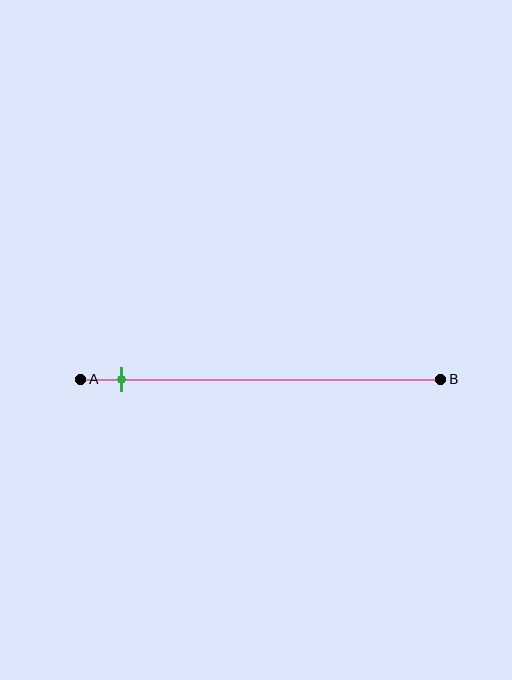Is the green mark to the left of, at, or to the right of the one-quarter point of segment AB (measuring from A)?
The green mark is to the left of the one-quarter point of segment AB.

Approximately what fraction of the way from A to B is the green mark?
The green mark is approximately 10% of the way from A to B.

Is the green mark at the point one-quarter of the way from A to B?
No, the mark is at about 10% from A, not at the 25% one-quarter point.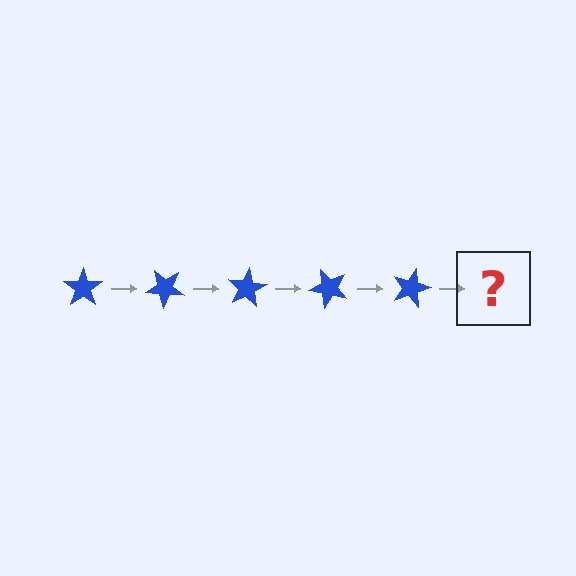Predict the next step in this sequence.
The next step is a blue star rotated 200 degrees.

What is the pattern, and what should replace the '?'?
The pattern is that the star rotates 40 degrees each step. The '?' should be a blue star rotated 200 degrees.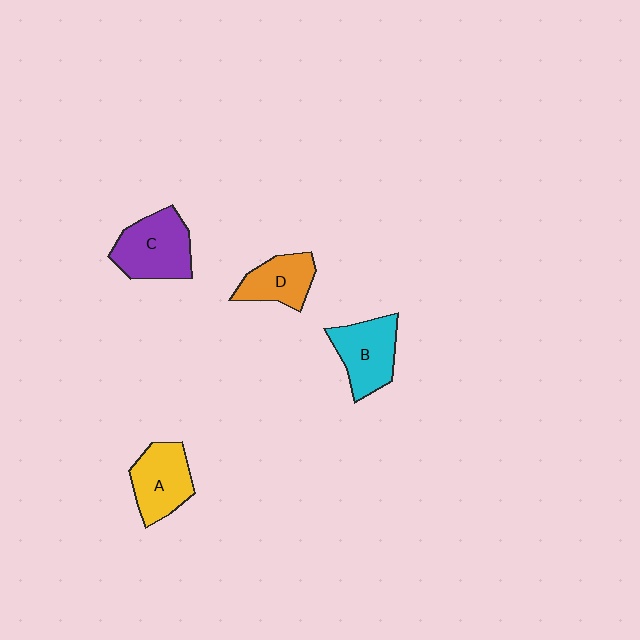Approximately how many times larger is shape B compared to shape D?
Approximately 1.3 times.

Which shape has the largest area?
Shape C (purple).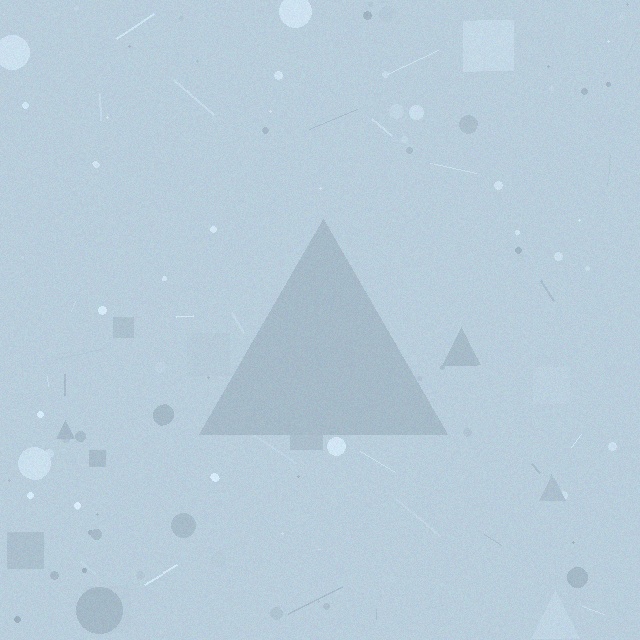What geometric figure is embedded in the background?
A triangle is embedded in the background.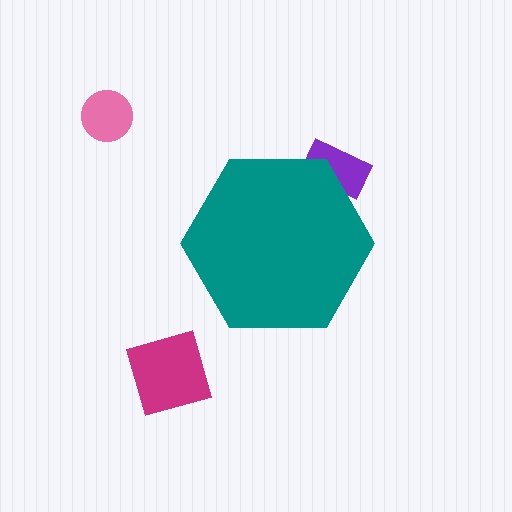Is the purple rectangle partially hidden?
Yes, the purple rectangle is partially hidden behind the teal hexagon.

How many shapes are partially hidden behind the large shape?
1 shape is partially hidden.